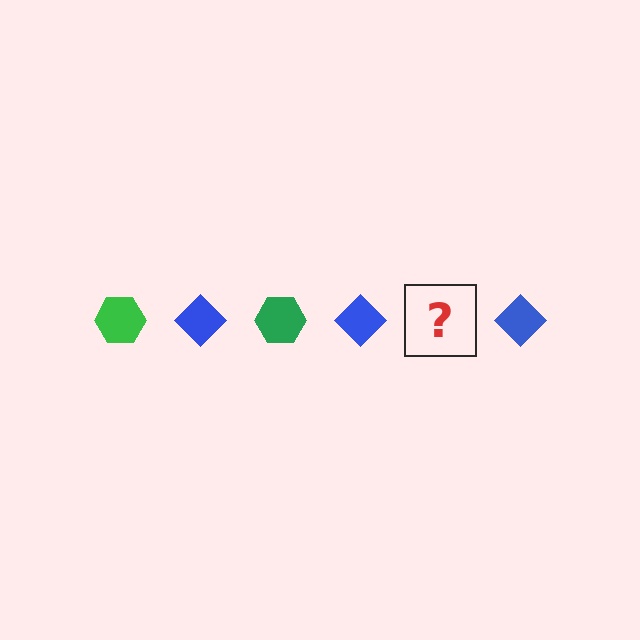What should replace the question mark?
The question mark should be replaced with a green hexagon.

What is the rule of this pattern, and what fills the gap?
The rule is that the pattern alternates between green hexagon and blue diamond. The gap should be filled with a green hexagon.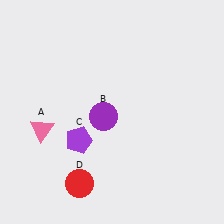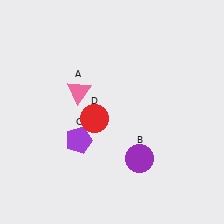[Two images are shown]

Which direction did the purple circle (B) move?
The purple circle (B) moved down.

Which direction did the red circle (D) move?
The red circle (D) moved up.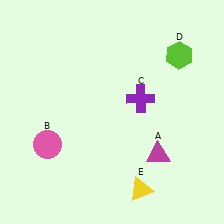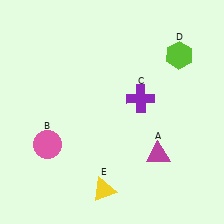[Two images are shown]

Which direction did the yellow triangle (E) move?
The yellow triangle (E) moved left.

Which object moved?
The yellow triangle (E) moved left.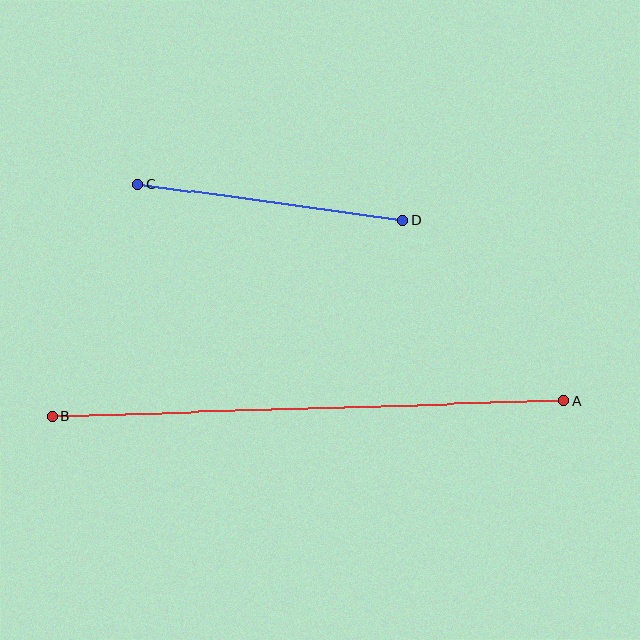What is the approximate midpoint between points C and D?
The midpoint is at approximately (270, 202) pixels.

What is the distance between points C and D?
The distance is approximately 267 pixels.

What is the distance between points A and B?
The distance is approximately 512 pixels.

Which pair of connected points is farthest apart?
Points A and B are farthest apart.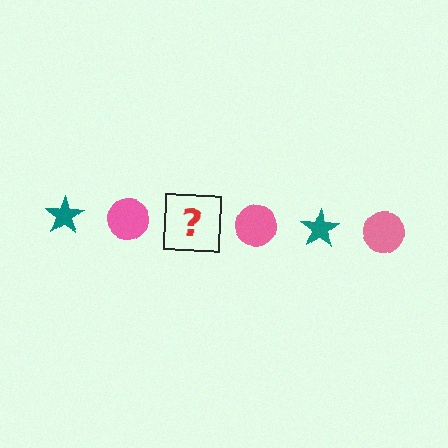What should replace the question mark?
The question mark should be replaced with a teal star.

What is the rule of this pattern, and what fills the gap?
The rule is that the pattern alternates between teal star and pink circle. The gap should be filled with a teal star.